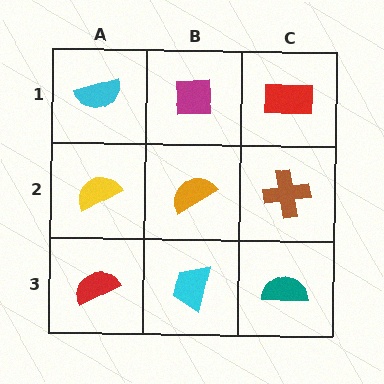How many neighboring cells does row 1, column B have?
3.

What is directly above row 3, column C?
A brown cross.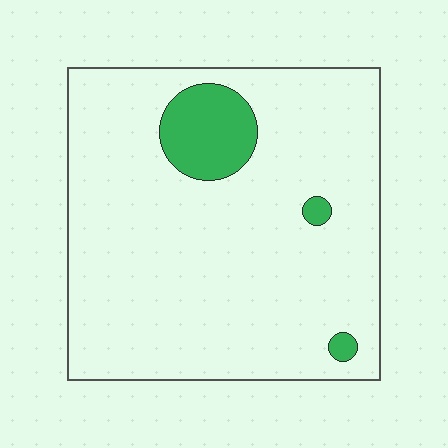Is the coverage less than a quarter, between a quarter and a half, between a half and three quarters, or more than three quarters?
Less than a quarter.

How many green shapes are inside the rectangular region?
3.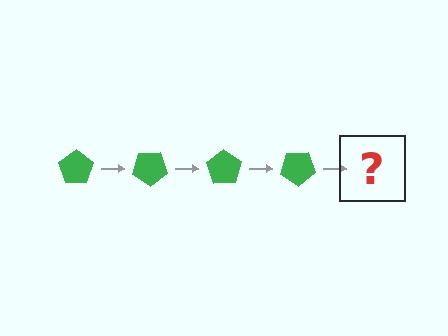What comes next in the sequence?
The next element should be a green pentagon rotated 140 degrees.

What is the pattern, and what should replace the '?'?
The pattern is that the pentagon rotates 35 degrees each step. The '?' should be a green pentagon rotated 140 degrees.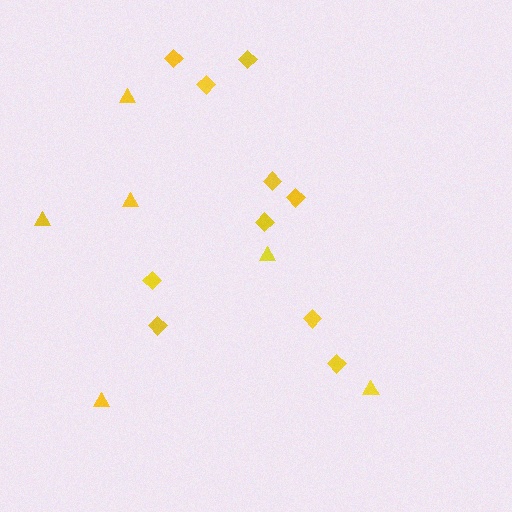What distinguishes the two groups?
There are 2 groups: one group of diamonds (10) and one group of triangles (6).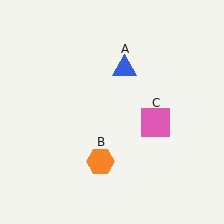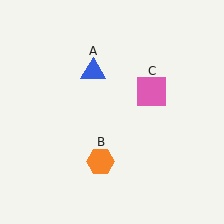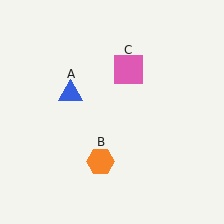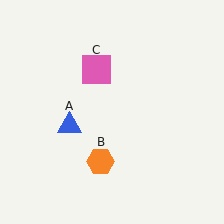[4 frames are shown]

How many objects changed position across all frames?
2 objects changed position: blue triangle (object A), pink square (object C).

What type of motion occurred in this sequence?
The blue triangle (object A), pink square (object C) rotated counterclockwise around the center of the scene.